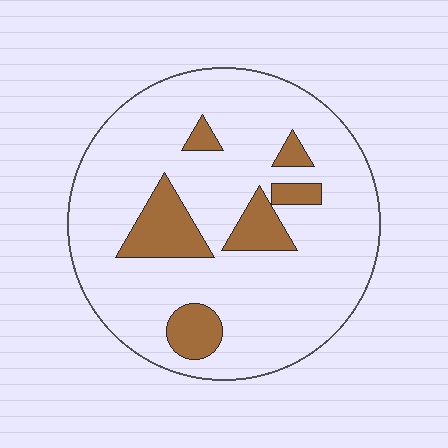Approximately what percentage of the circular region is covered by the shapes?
Approximately 15%.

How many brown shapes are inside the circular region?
6.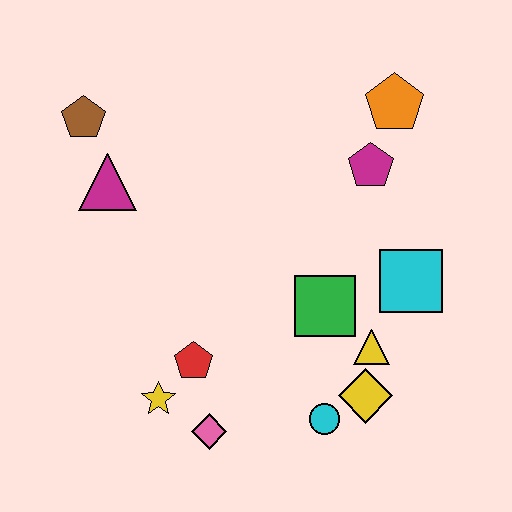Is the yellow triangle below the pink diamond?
No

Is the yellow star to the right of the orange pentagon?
No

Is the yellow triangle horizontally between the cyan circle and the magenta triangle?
No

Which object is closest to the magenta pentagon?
The orange pentagon is closest to the magenta pentagon.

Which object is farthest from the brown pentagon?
The yellow diamond is farthest from the brown pentagon.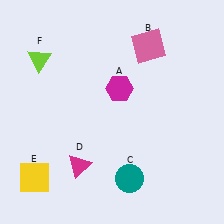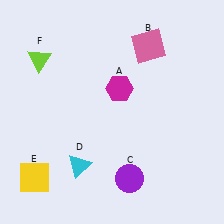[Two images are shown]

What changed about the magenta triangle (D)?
In Image 1, D is magenta. In Image 2, it changed to cyan.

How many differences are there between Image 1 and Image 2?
There are 2 differences between the two images.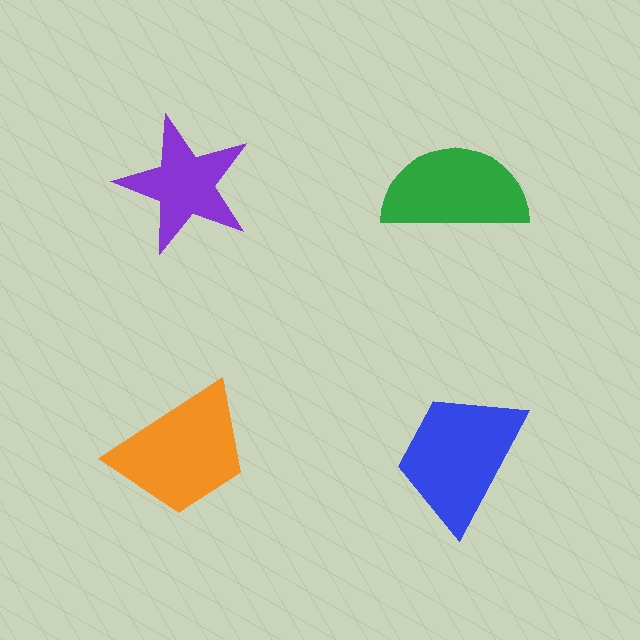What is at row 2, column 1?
An orange trapezoid.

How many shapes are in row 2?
2 shapes.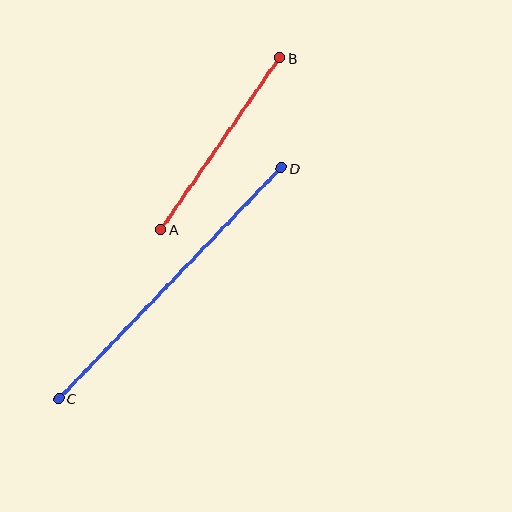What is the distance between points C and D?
The distance is approximately 320 pixels.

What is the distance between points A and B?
The distance is approximately 209 pixels.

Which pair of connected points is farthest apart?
Points C and D are farthest apart.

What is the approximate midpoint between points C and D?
The midpoint is at approximately (170, 283) pixels.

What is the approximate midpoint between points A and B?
The midpoint is at approximately (220, 143) pixels.